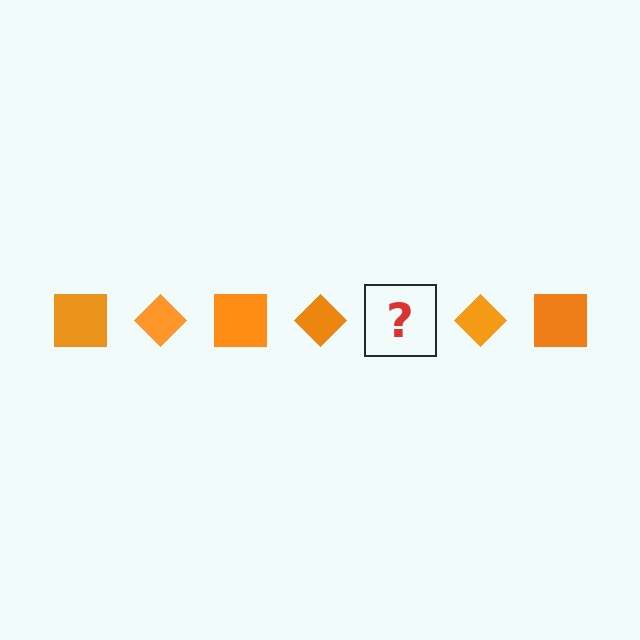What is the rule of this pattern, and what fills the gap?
The rule is that the pattern cycles through square, diamond shapes in orange. The gap should be filled with an orange square.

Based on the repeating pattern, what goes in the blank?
The blank should be an orange square.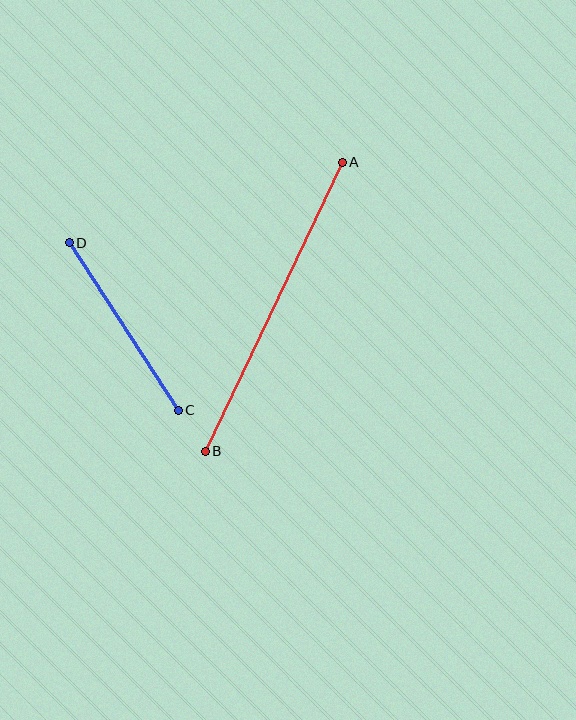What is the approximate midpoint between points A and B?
The midpoint is at approximately (274, 307) pixels.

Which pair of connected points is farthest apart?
Points A and B are farthest apart.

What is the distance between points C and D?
The distance is approximately 200 pixels.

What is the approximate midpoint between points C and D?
The midpoint is at approximately (124, 327) pixels.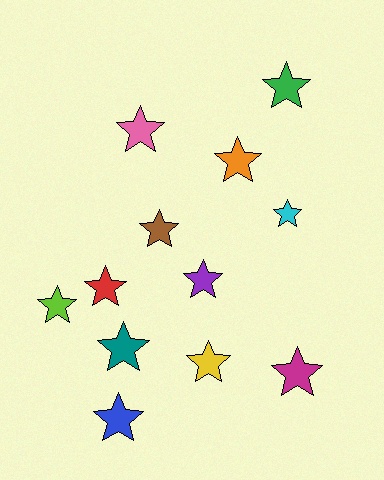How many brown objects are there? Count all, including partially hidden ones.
There is 1 brown object.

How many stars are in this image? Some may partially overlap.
There are 12 stars.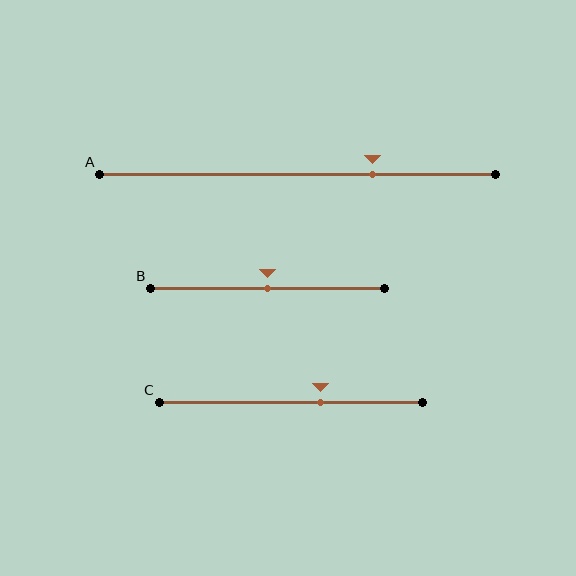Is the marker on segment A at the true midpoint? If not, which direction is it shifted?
No, the marker on segment A is shifted to the right by about 19% of the segment length.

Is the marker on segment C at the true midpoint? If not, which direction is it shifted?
No, the marker on segment C is shifted to the right by about 11% of the segment length.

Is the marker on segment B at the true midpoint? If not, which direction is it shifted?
Yes, the marker on segment B is at the true midpoint.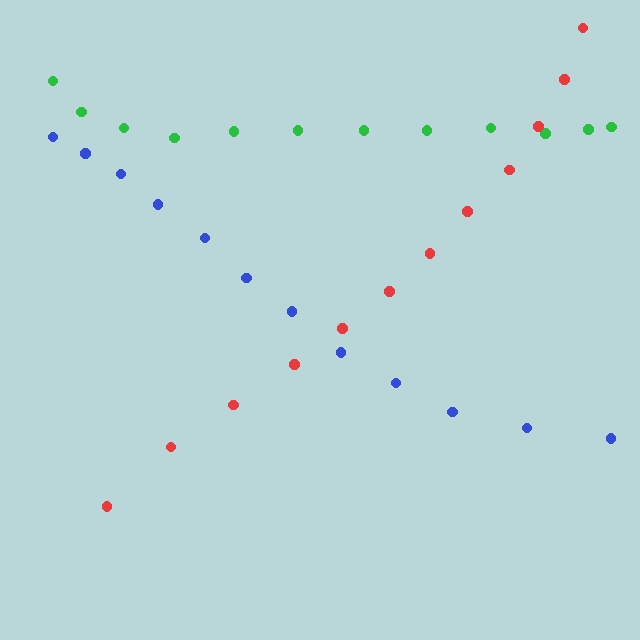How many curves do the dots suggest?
There are 3 distinct paths.